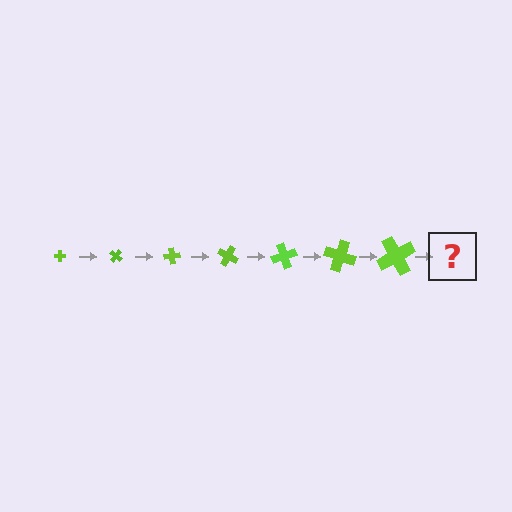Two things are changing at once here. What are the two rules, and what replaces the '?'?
The two rules are that the cross grows larger each step and it rotates 40 degrees each step. The '?' should be a cross, larger than the previous one and rotated 280 degrees from the start.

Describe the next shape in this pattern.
It should be a cross, larger than the previous one and rotated 280 degrees from the start.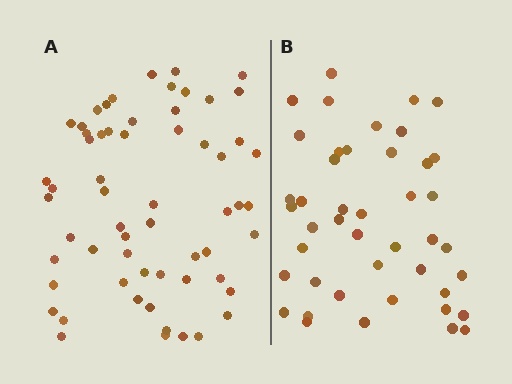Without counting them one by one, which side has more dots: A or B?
Region A (the left region) has more dots.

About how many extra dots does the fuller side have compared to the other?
Region A has approximately 15 more dots than region B.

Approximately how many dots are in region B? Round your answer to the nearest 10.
About 40 dots. (The exact count is 44, which rounds to 40.)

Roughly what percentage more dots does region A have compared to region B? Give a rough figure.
About 35% more.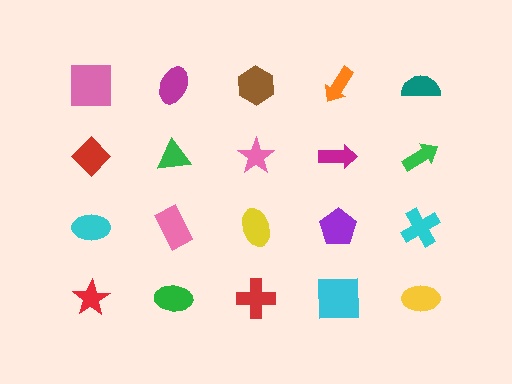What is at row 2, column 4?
A magenta arrow.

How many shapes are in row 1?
5 shapes.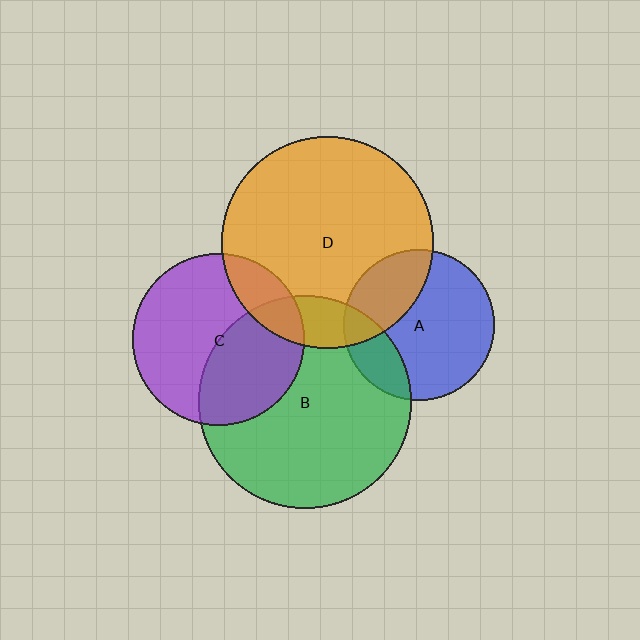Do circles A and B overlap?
Yes.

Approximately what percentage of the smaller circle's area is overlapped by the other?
Approximately 20%.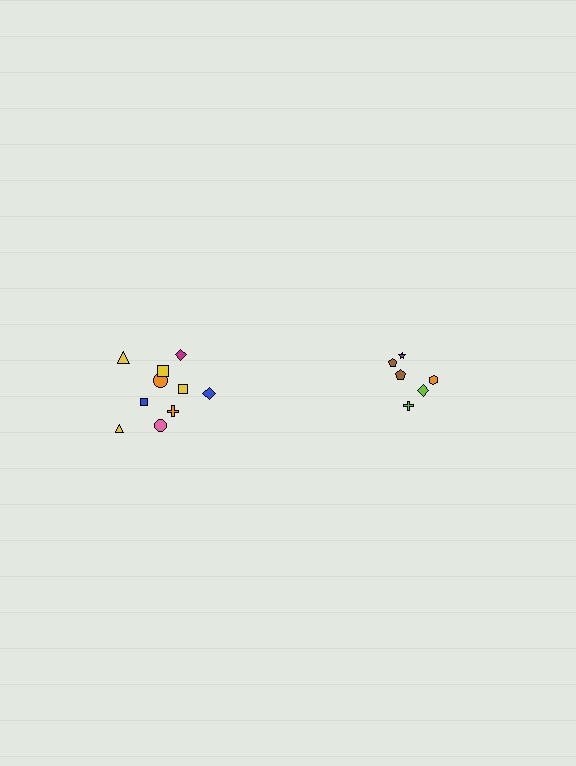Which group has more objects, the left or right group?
The left group.